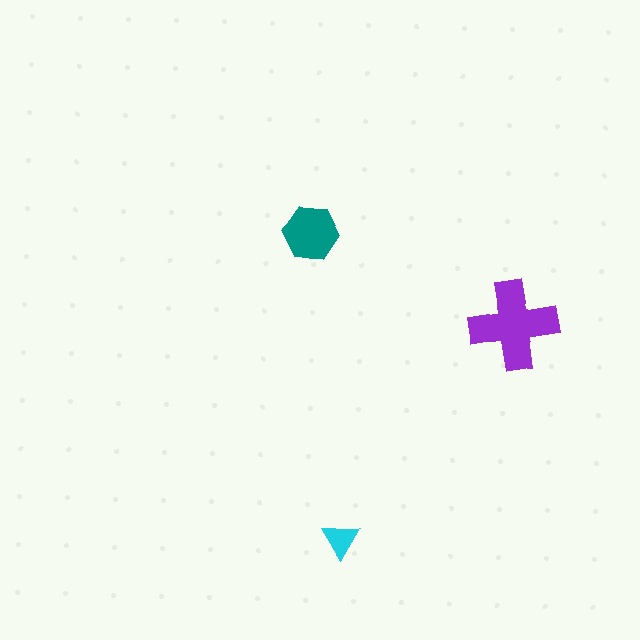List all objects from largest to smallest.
The purple cross, the teal hexagon, the cyan triangle.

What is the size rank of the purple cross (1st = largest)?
1st.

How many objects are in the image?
There are 3 objects in the image.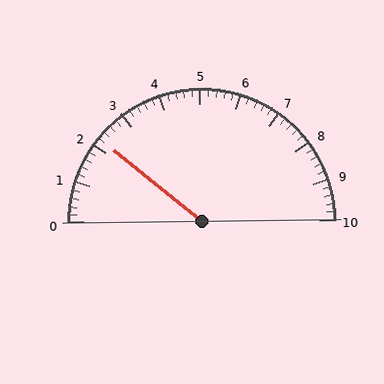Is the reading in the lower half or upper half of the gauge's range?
The reading is in the lower half of the range (0 to 10).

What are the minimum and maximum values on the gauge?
The gauge ranges from 0 to 10.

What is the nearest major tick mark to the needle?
The nearest major tick mark is 2.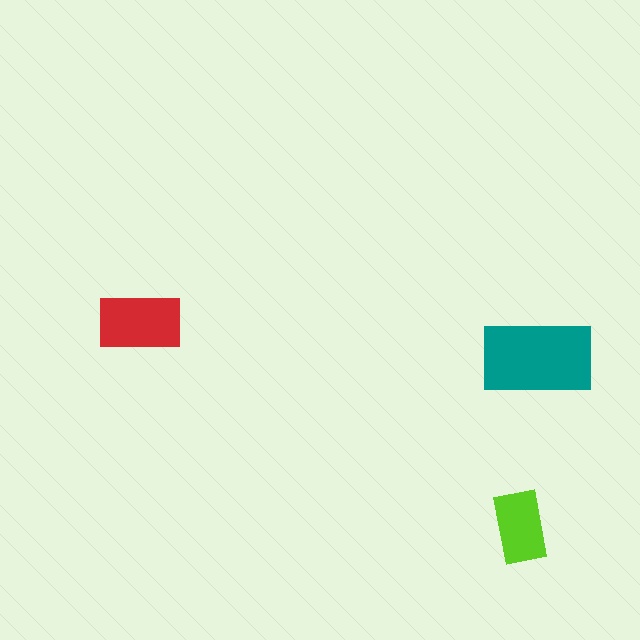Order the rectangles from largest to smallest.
the teal one, the red one, the lime one.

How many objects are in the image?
There are 3 objects in the image.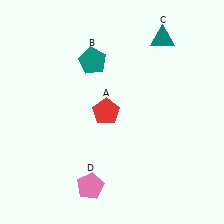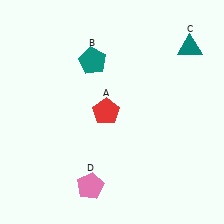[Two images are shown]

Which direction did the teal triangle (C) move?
The teal triangle (C) moved right.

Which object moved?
The teal triangle (C) moved right.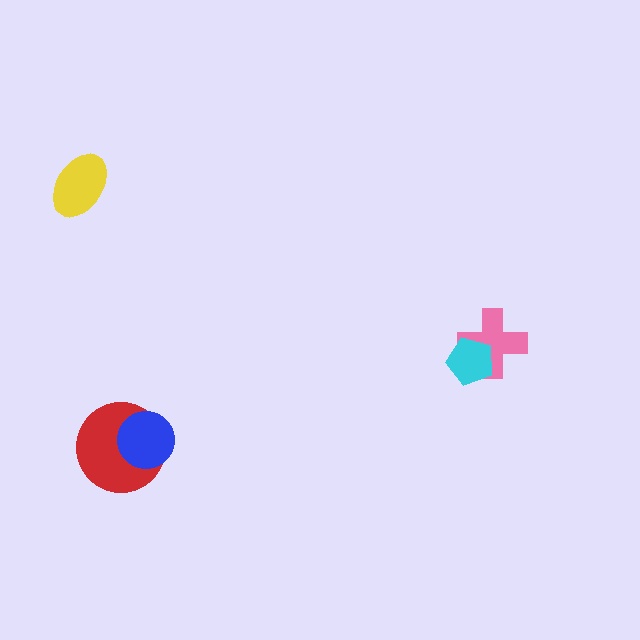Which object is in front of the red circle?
The blue circle is in front of the red circle.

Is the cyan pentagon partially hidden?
No, no other shape covers it.